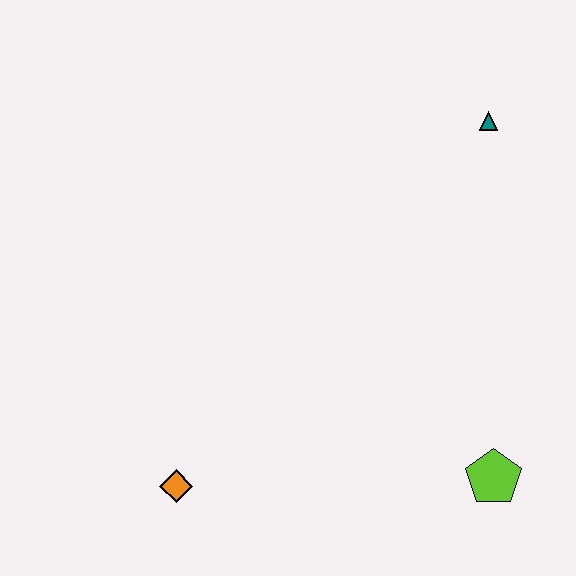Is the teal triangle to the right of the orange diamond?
Yes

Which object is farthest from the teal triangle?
The orange diamond is farthest from the teal triangle.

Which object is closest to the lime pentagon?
The orange diamond is closest to the lime pentagon.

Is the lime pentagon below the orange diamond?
No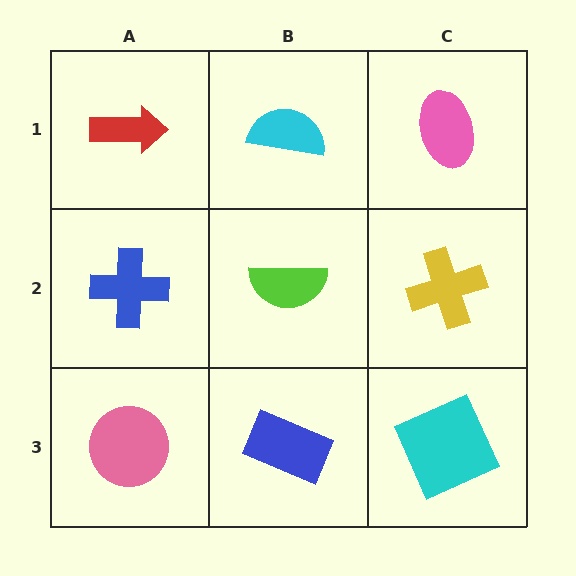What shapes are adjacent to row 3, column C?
A yellow cross (row 2, column C), a blue rectangle (row 3, column B).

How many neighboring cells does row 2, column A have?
3.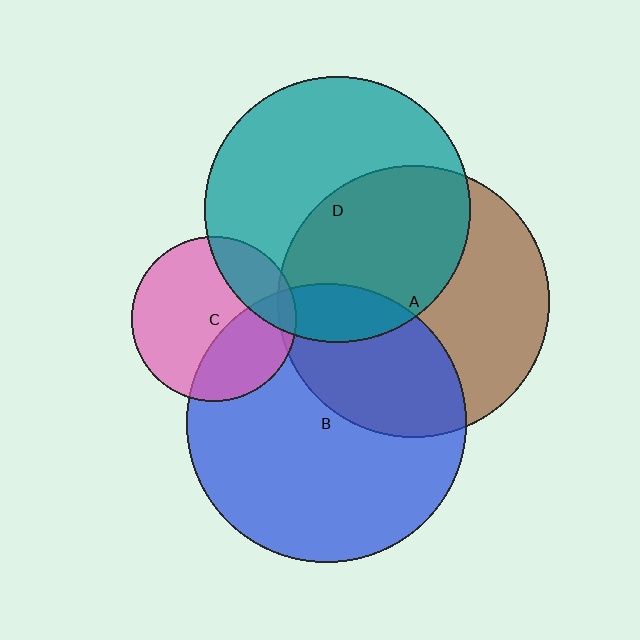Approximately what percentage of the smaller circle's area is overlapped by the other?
Approximately 5%.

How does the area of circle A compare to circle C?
Approximately 2.7 times.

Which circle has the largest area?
Circle B (blue).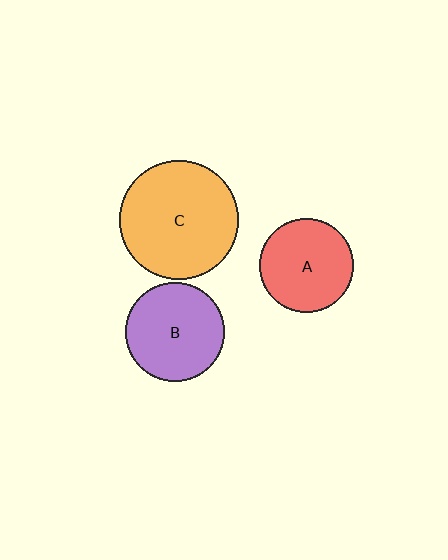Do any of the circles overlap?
No, none of the circles overlap.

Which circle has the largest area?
Circle C (orange).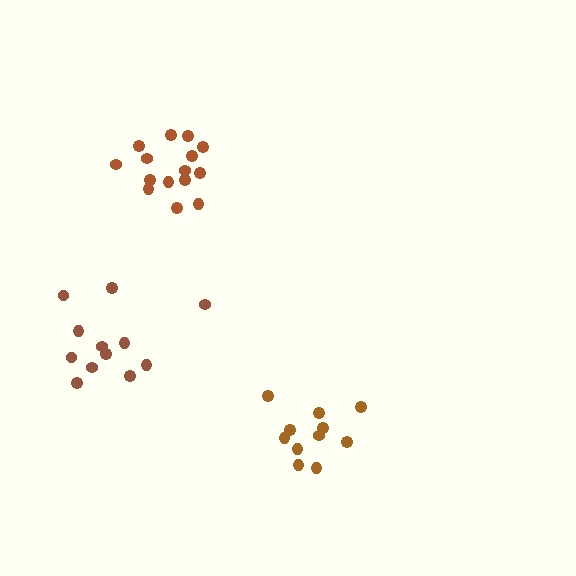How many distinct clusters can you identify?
There are 3 distinct clusters.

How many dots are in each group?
Group 1: 15 dots, Group 2: 12 dots, Group 3: 11 dots (38 total).